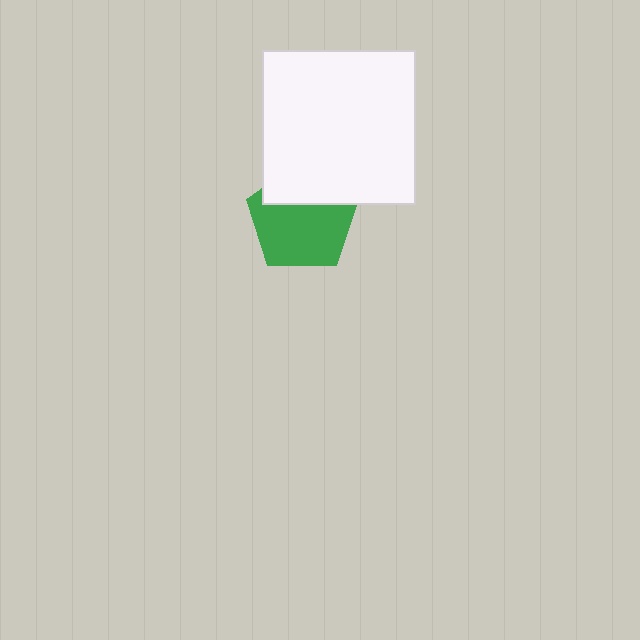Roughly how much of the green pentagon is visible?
Most of it is visible (roughly 67%).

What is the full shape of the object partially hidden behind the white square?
The partially hidden object is a green pentagon.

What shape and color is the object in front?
The object in front is a white square.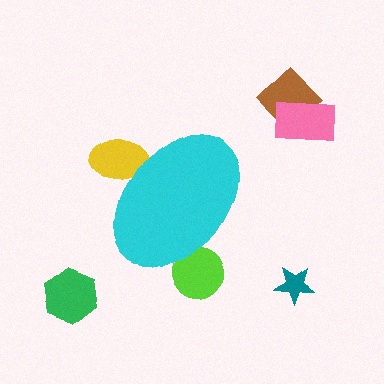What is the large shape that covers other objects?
A cyan ellipse.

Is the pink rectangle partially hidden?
No, the pink rectangle is fully visible.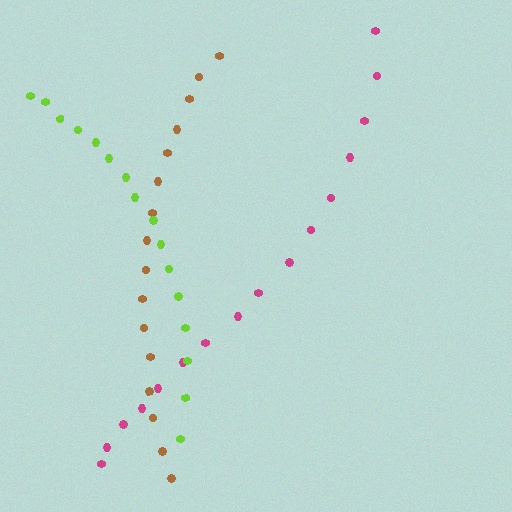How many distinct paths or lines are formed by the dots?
There are 3 distinct paths.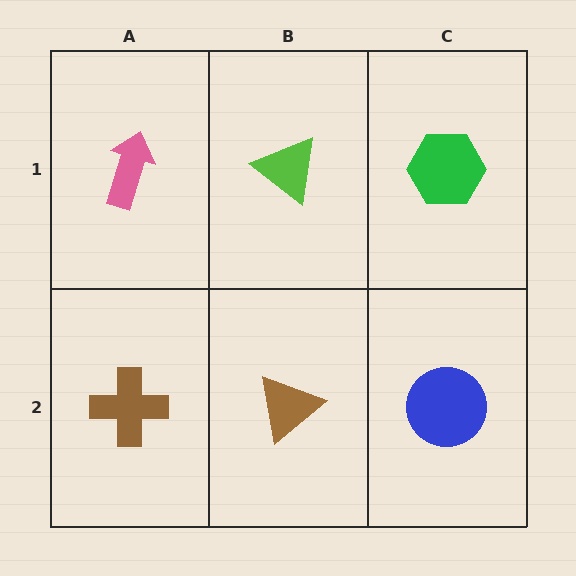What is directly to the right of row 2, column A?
A brown triangle.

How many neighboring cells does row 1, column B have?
3.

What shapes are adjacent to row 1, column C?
A blue circle (row 2, column C), a lime triangle (row 1, column B).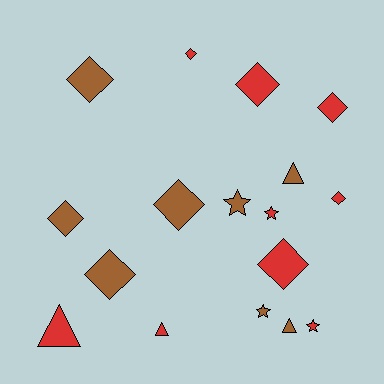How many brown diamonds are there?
There are 4 brown diamonds.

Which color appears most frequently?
Red, with 9 objects.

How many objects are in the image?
There are 17 objects.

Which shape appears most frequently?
Diamond, with 9 objects.